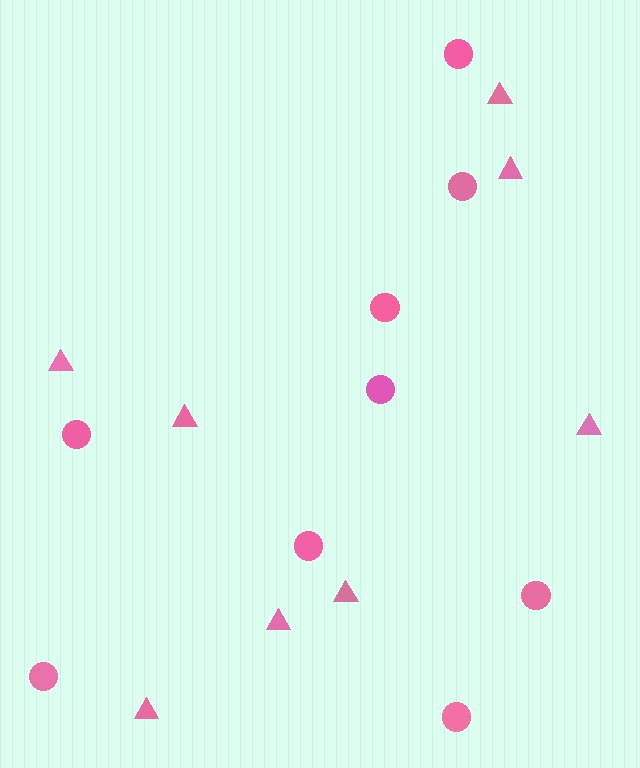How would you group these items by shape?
There are 2 groups: one group of triangles (8) and one group of circles (9).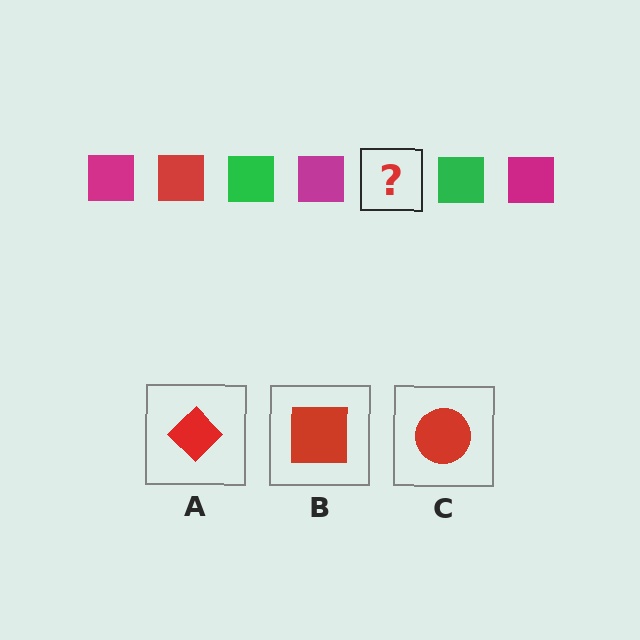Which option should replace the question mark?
Option B.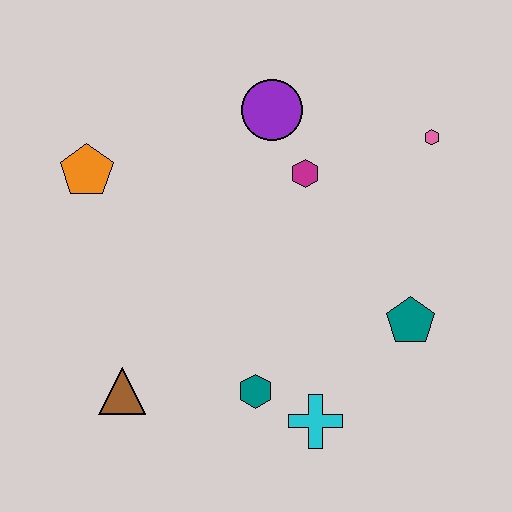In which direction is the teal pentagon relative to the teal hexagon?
The teal pentagon is to the right of the teal hexagon.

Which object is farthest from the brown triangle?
The pink hexagon is farthest from the brown triangle.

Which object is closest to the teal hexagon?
The cyan cross is closest to the teal hexagon.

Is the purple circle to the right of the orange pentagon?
Yes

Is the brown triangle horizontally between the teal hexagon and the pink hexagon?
No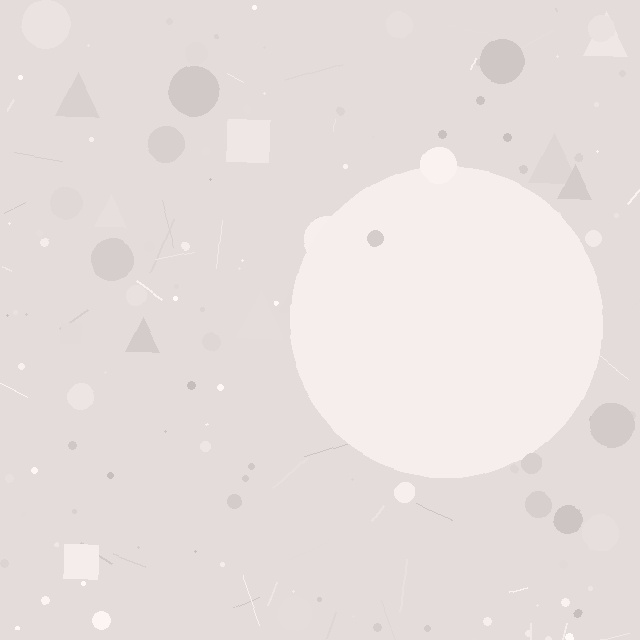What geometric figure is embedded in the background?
A circle is embedded in the background.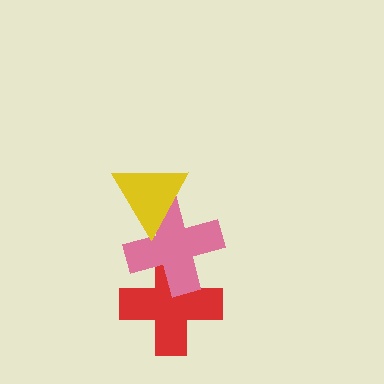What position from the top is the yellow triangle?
The yellow triangle is 1st from the top.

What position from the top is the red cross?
The red cross is 3rd from the top.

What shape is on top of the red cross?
The pink cross is on top of the red cross.